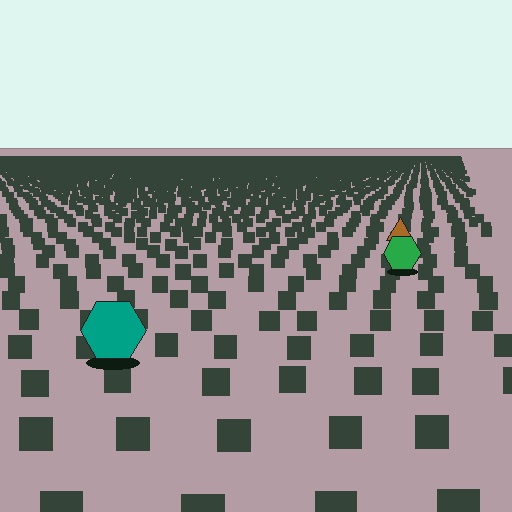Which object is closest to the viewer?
The teal hexagon is closest. The texture marks near it are larger and more spread out.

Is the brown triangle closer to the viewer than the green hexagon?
No. The green hexagon is closer — you can tell from the texture gradient: the ground texture is coarser near it.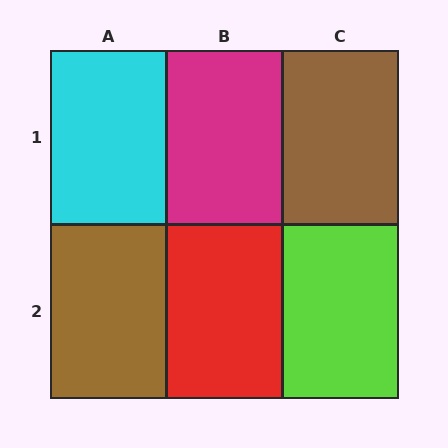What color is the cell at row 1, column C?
Brown.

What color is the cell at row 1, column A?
Cyan.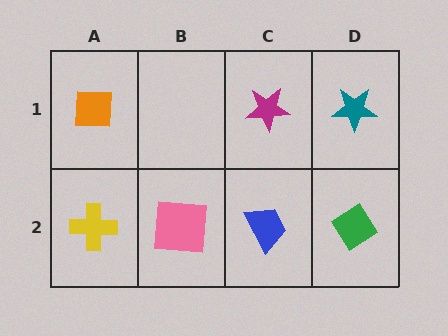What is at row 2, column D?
A green diamond.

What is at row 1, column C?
A magenta star.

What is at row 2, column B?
A pink square.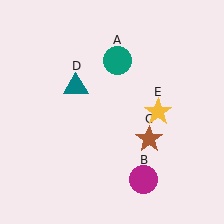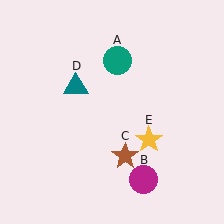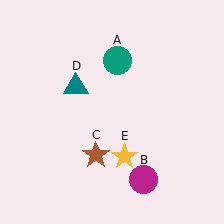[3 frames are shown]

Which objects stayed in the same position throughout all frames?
Teal circle (object A) and magenta circle (object B) and teal triangle (object D) remained stationary.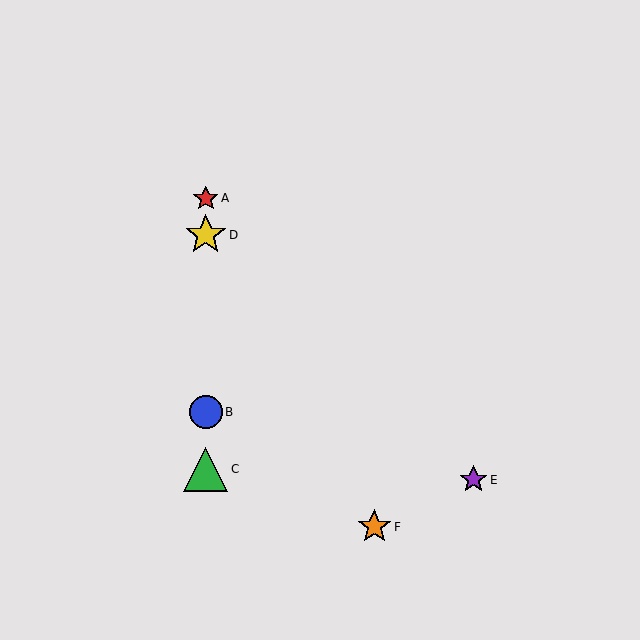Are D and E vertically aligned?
No, D is at x≈206 and E is at x≈473.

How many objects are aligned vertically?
4 objects (A, B, C, D) are aligned vertically.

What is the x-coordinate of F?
Object F is at x≈374.